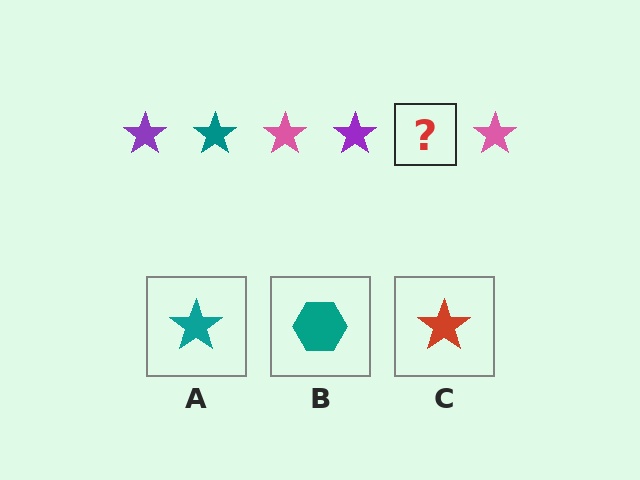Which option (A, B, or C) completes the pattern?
A.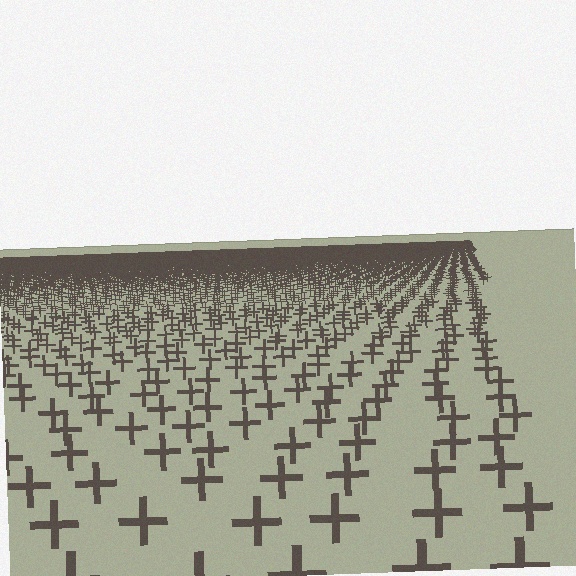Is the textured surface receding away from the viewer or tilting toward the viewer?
The surface is receding away from the viewer. Texture elements get smaller and denser toward the top.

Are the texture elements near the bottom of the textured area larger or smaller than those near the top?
Larger. Near the bottom, elements are closer to the viewer and appear at a bigger on-screen size.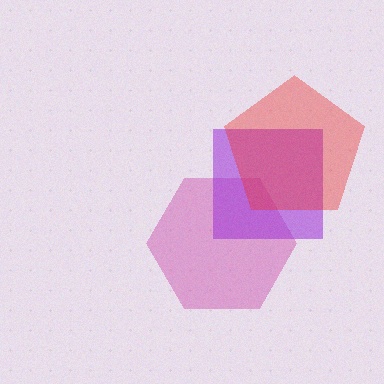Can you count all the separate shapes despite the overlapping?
Yes, there are 3 separate shapes.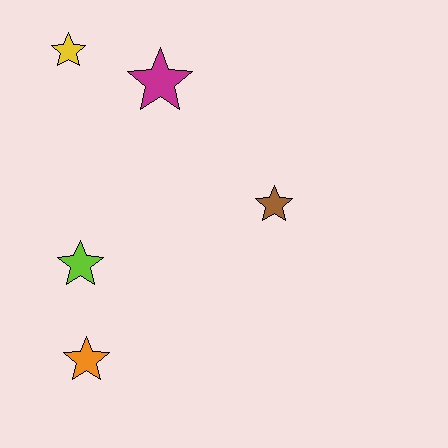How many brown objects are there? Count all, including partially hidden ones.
There is 1 brown object.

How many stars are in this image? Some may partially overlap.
There are 5 stars.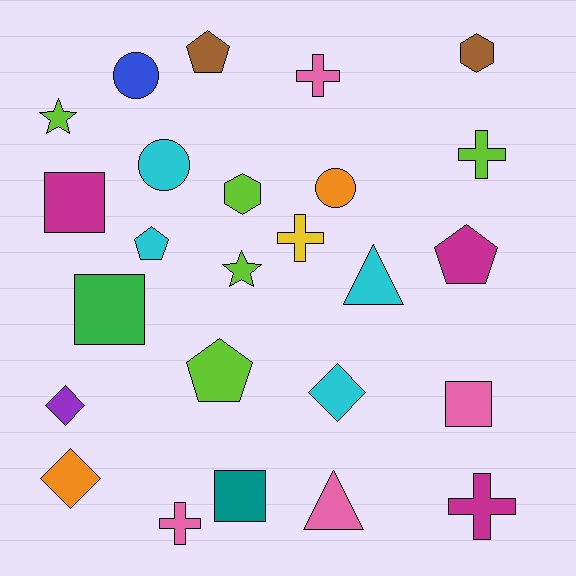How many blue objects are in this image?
There is 1 blue object.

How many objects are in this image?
There are 25 objects.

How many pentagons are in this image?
There are 4 pentagons.